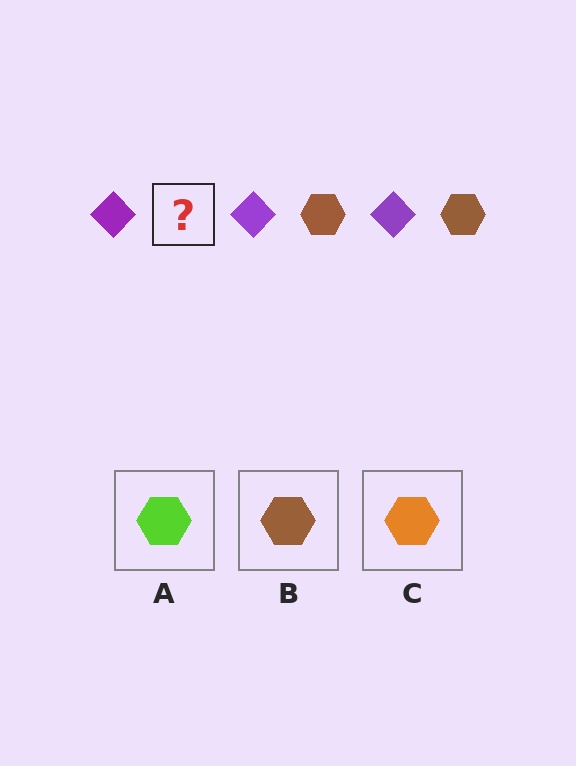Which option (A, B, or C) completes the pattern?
B.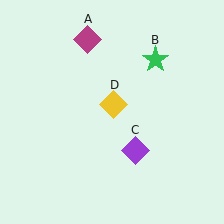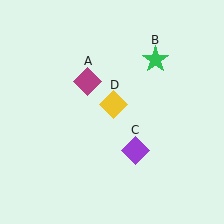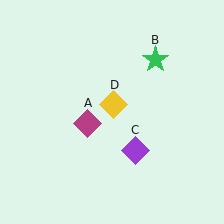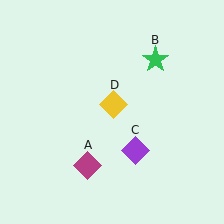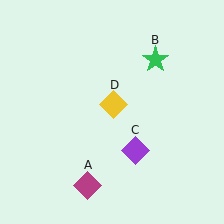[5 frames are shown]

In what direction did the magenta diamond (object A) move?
The magenta diamond (object A) moved down.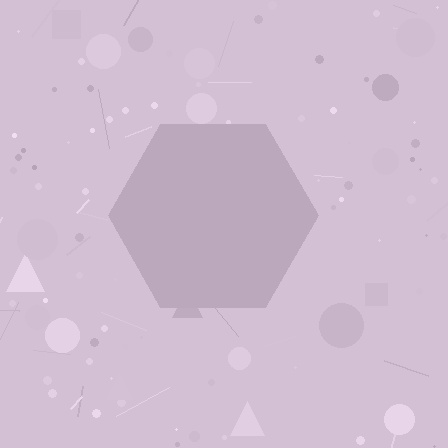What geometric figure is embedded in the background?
A hexagon is embedded in the background.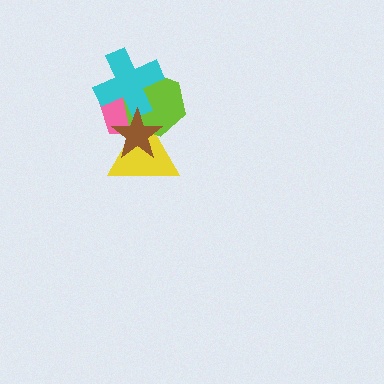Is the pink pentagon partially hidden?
Yes, it is partially covered by another shape.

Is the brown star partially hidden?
No, no other shape covers it.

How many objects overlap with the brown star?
4 objects overlap with the brown star.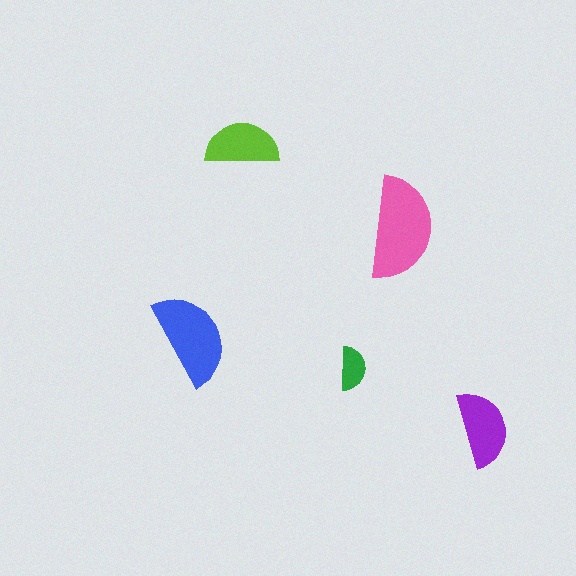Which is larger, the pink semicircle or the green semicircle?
The pink one.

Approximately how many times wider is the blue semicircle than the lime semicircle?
About 1.5 times wider.